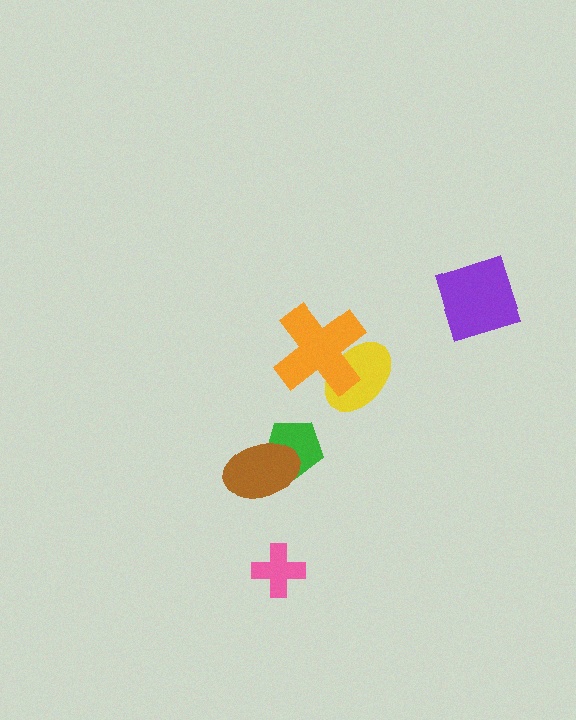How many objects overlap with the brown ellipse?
1 object overlaps with the brown ellipse.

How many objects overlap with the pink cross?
0 objects overlap with the pink cross.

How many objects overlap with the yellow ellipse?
1 object overlaps with the yellow ellipse.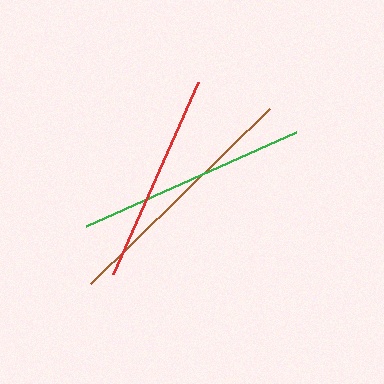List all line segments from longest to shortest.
From longest to shortest: brown, green, red.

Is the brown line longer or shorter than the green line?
The brown line is longer than the green line.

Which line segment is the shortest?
The red line is the shortest at approximately 210 pixels.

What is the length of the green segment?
The green segment is approximately 230 pixels long.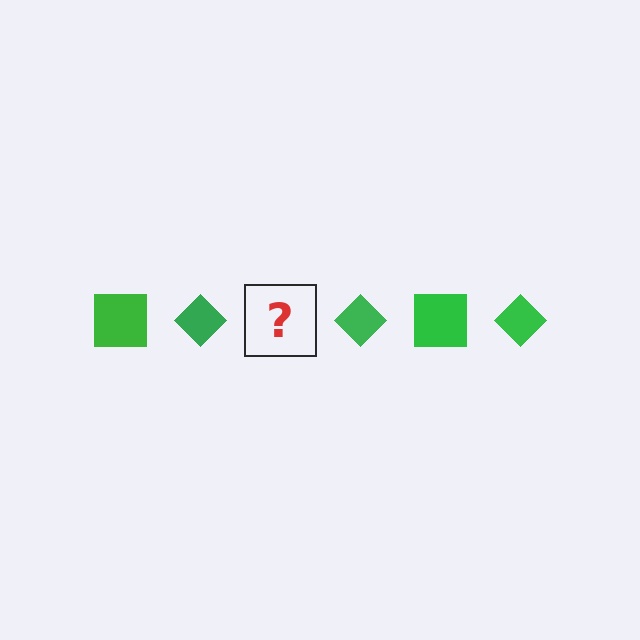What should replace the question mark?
The question mark should be replaced with a green square.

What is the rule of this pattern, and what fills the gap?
The rule is that the pattern cycles through square, diamond shapes in green. The gap should be filled with a green square.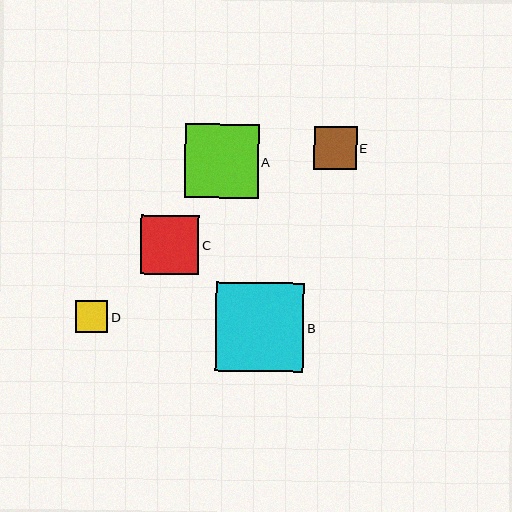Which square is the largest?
Square B is the largest with a size of approximately 88 pixels.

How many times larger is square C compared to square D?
Square C is approximately 1.8 times the size of square D.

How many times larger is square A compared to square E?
Square A is approximately 1.7 times the size of square E.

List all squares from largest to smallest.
From largest to smallest: B, A, C, E, D.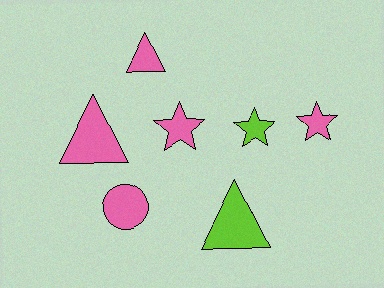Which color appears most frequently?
Pink, with 5 objects.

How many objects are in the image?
There are 7 objects.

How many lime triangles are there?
There is 1 lime triangle.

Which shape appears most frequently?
Star, with 3 objects.